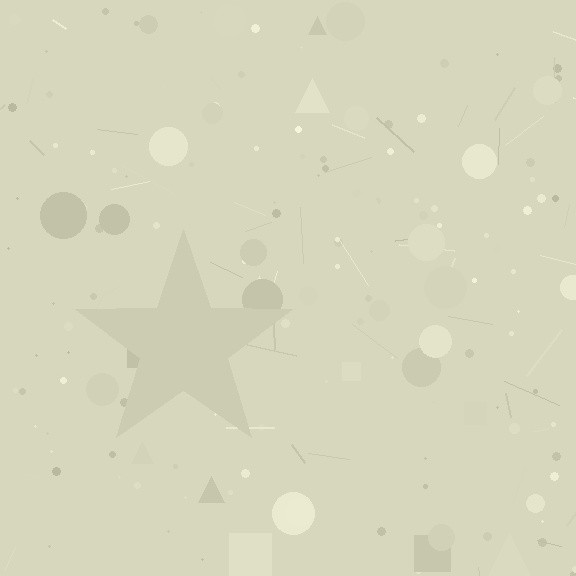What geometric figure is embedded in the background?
A star is embedded in the background.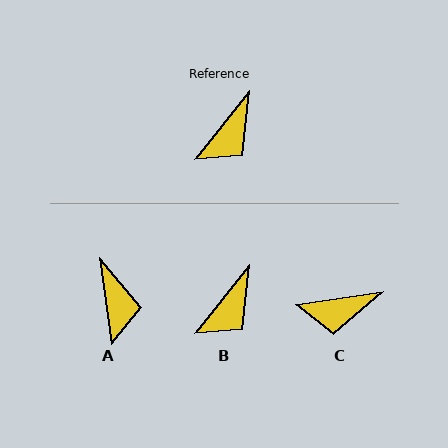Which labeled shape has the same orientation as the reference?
B.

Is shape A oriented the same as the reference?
No, it is off by about 46 degrees.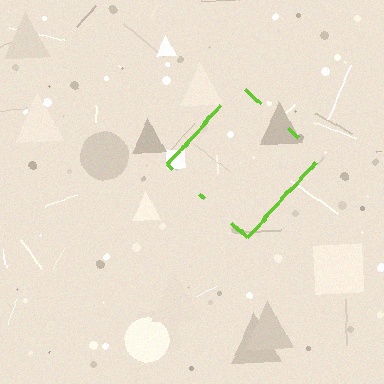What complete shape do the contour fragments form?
The contour fragments form a diamond.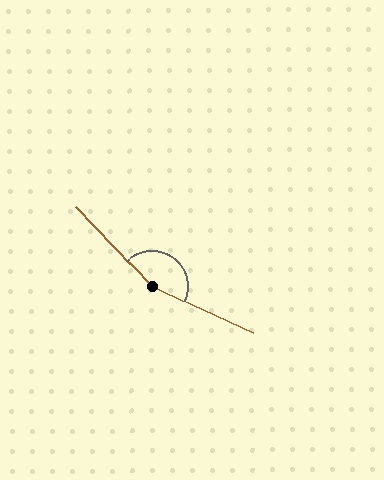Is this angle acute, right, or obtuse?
It is obtuse.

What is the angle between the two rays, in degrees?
Approximately 158 degrees.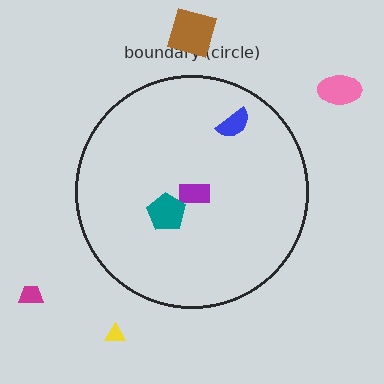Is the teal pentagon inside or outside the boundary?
Inside.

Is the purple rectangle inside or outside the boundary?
Inside.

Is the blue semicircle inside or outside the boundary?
Inside.